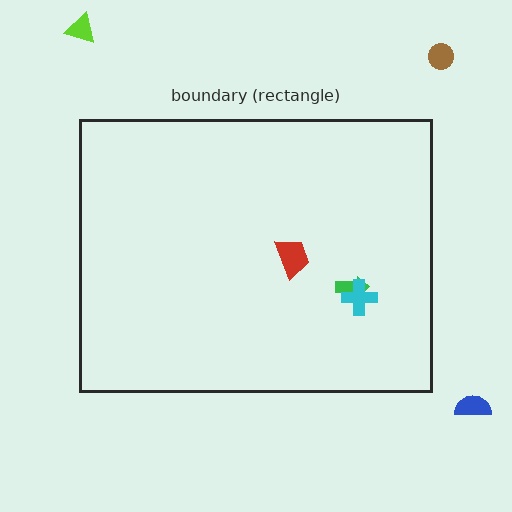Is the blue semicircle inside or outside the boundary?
Outside.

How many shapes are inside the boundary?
3 inside, 3 outside.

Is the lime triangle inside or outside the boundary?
Outside.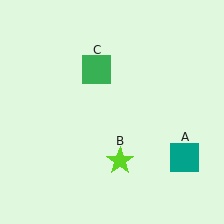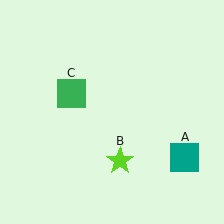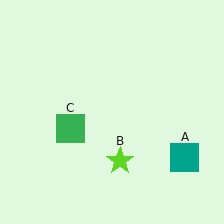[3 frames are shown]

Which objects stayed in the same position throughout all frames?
Teal square (object A) and lime star (object B) remained stationary.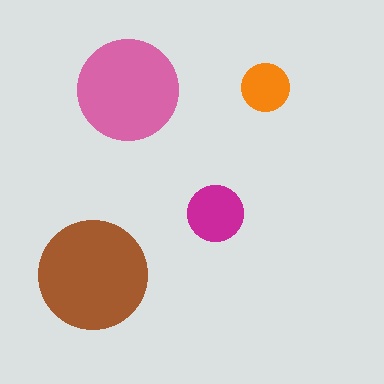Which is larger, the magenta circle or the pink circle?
The pink one.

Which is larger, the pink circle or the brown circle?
The brown one.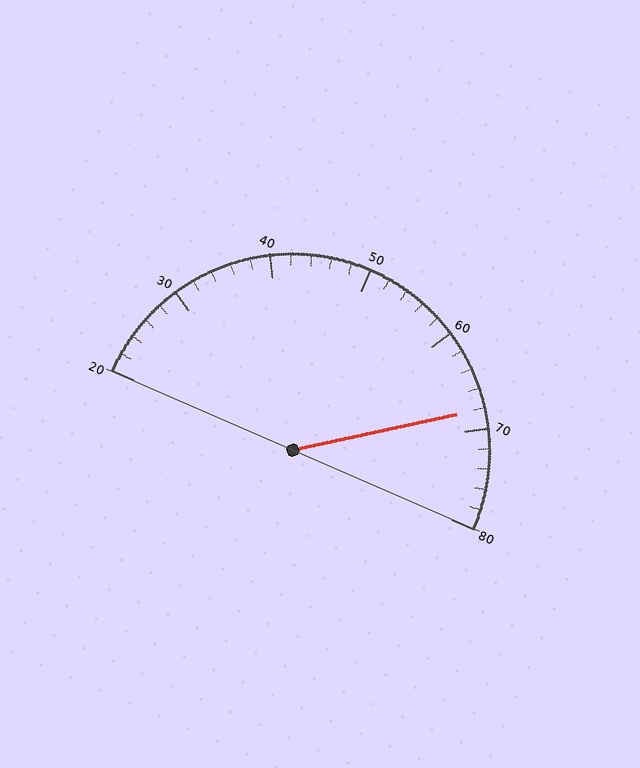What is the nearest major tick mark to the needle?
The nearest major tick mark is 70.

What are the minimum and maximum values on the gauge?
The gauge ranges from 20 to 80.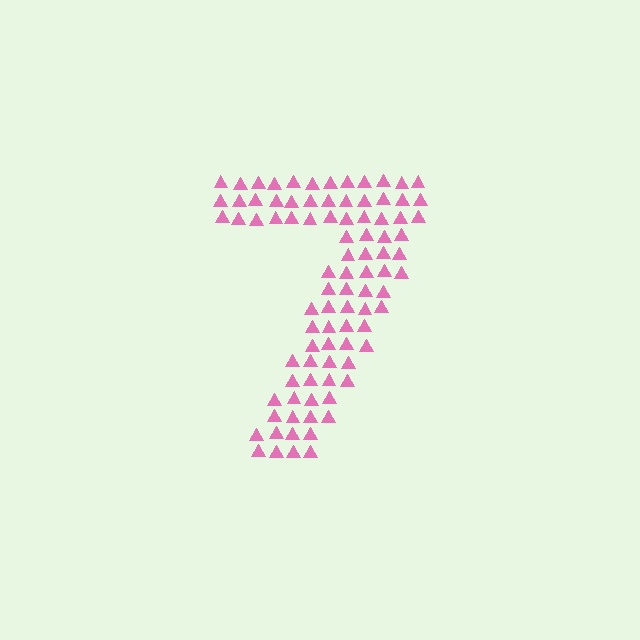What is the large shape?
The large shape is the digit 7.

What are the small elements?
The small elements are triangles.